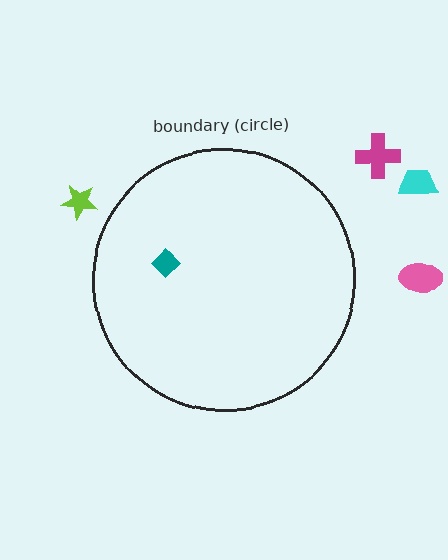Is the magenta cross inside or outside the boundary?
Outside.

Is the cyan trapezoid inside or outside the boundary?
Outside.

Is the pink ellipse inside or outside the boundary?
Outside.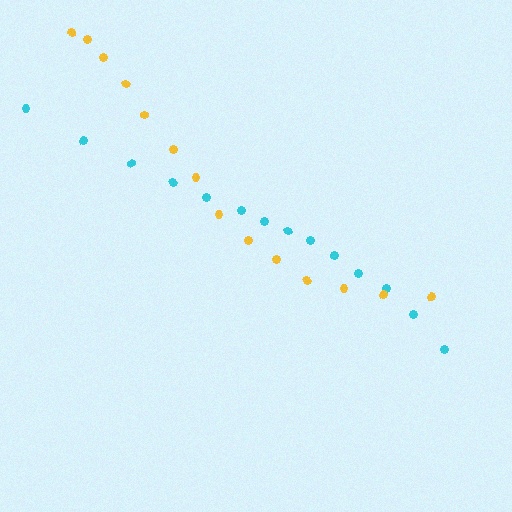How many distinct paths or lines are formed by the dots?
There are 2 distinct paths.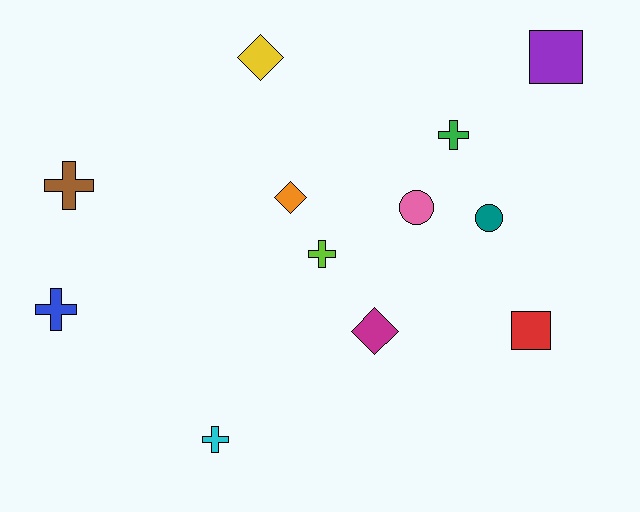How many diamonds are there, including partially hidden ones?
There are 3 diamonds.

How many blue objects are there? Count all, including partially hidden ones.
There is 1 blue object.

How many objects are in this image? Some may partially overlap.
There are 12 objects.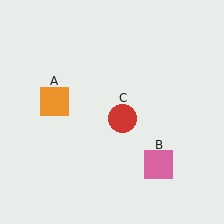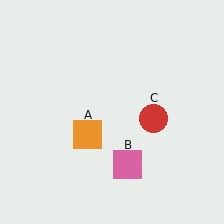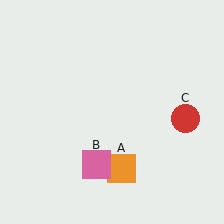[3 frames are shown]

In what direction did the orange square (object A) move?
The orange square (object A) moved down and to the right.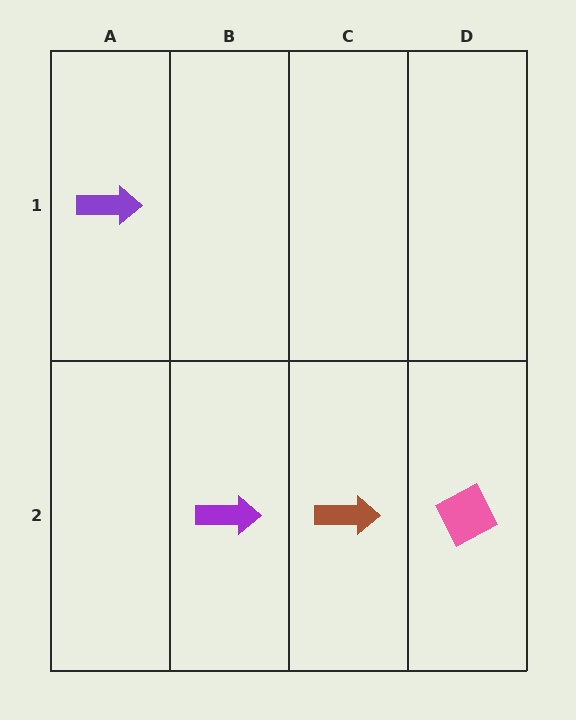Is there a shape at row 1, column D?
No, that cell is empty.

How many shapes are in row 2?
3 shapes.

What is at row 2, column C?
A brown arrow.